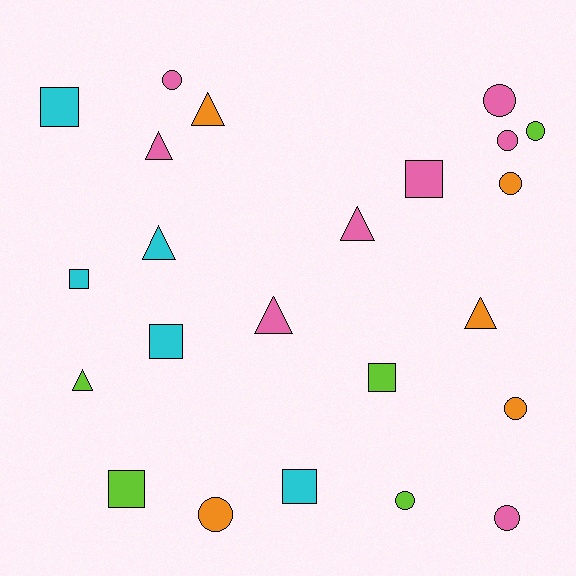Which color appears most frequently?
Pink, with 8 objects.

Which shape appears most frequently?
Circle, with 9 objects.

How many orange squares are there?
There are no orange squares.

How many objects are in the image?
There are 23 objects.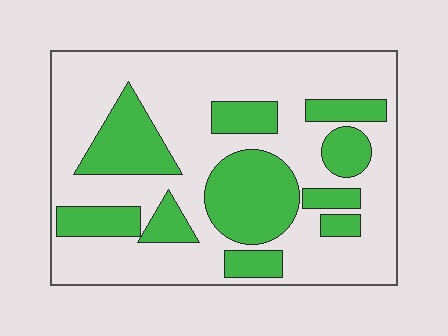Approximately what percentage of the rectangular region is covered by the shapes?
Approximately 35%.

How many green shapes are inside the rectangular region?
10.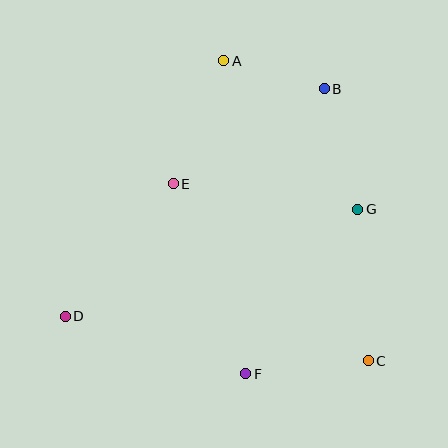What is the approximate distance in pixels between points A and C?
The distance between A and C is approximately 333 pixels.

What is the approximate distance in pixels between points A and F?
The distance between A and F is approximately 314 pixels.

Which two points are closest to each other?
Points A and B are closest to each other.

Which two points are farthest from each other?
Points B and D are farthest from each other.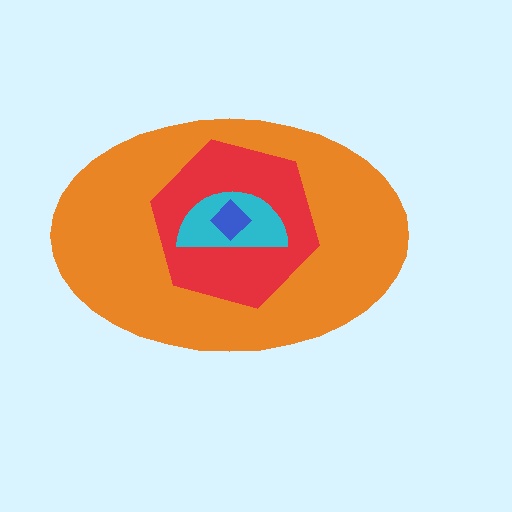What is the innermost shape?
The blue diamond.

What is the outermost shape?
The orange ellipse.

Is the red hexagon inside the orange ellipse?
Yes.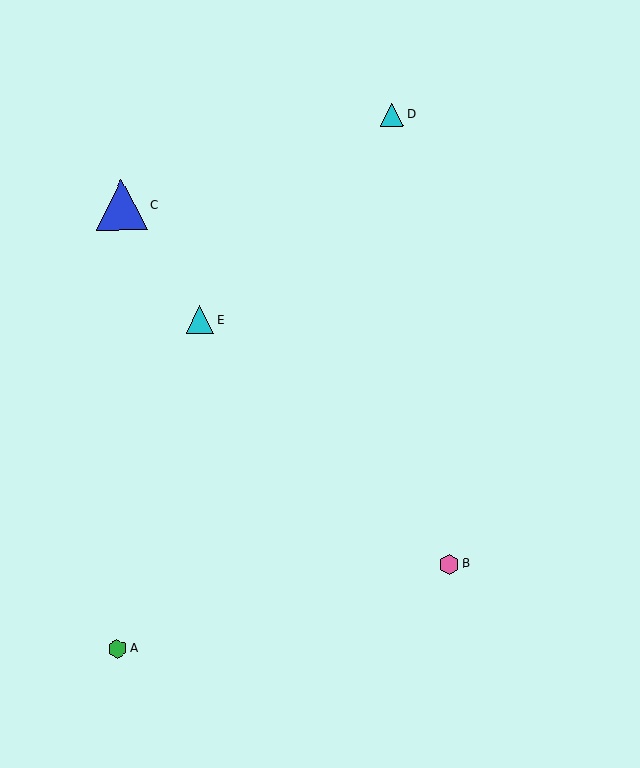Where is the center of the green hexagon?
The center of the green hexagon is at (117, 649).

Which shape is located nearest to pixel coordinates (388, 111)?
The cyan triangle (labeled D) at (392, 115) is nearest to that location.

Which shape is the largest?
The blue triangle (labeled C) is the largest.